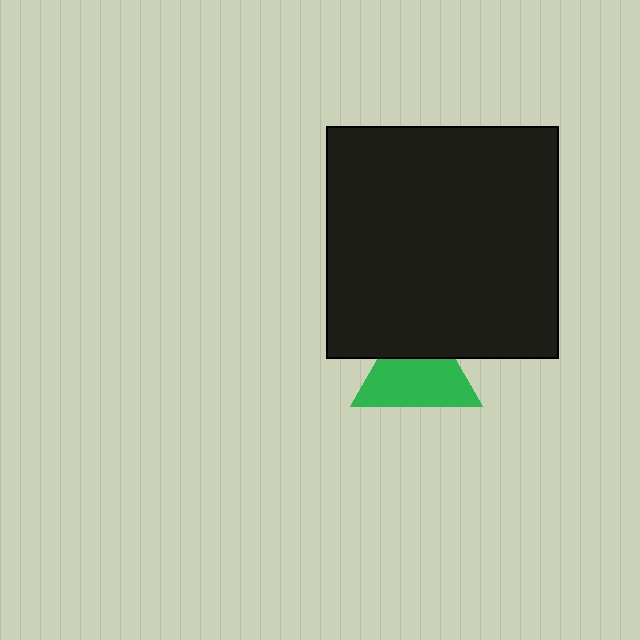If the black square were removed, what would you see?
You would see the complete green triangle.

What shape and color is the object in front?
The object in front is a black square.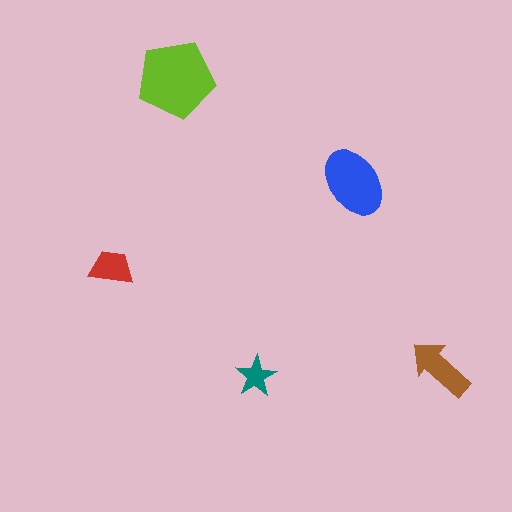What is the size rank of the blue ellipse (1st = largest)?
2nd.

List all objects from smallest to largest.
The teal star, the red trapezoid, the brown arrow, the blue ellipse, the lime pentagon.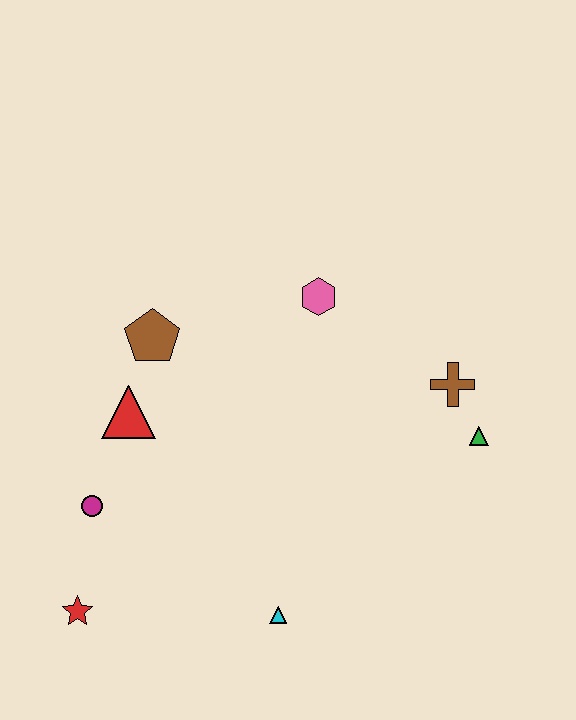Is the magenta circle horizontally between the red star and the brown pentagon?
Yes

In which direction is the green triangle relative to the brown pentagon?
The green triangle is to the right of the brown pentagon.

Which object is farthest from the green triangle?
The red star is farthest from the green triangle.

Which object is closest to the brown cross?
The green triangle is closest to the brown cross.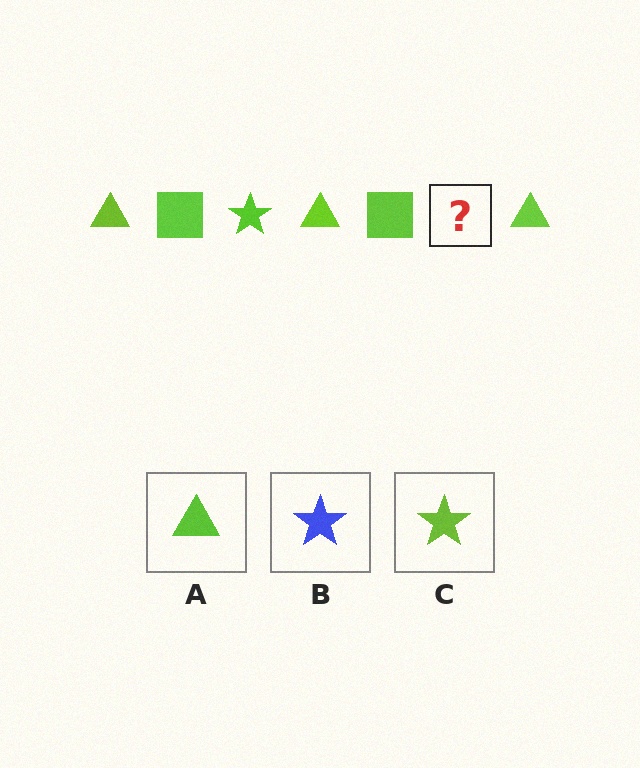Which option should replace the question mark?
Option C.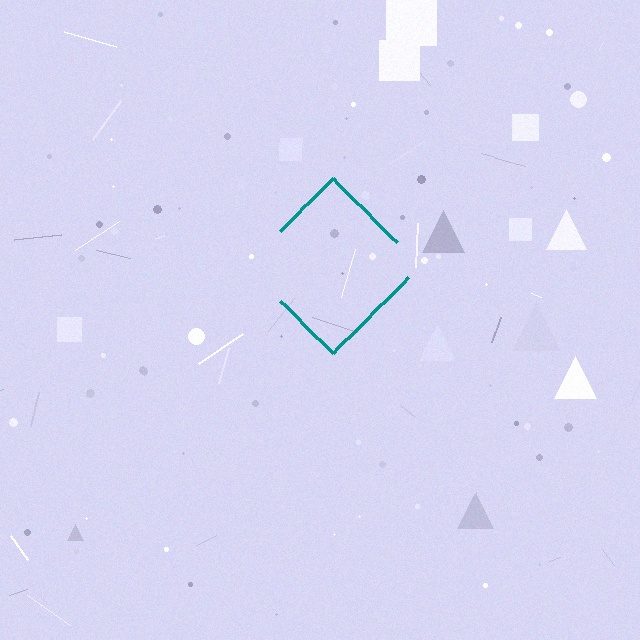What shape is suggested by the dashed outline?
The dashed outline suggests a diamond.